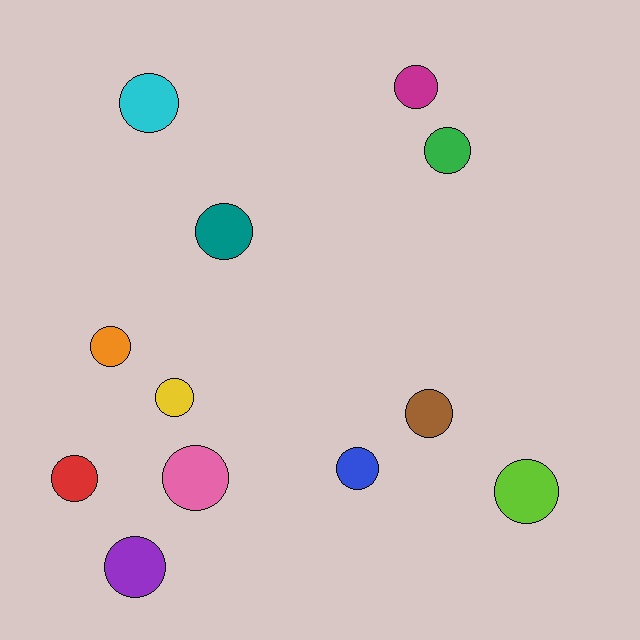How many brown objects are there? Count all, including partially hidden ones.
There is 1 brown object.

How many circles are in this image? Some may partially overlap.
There are 12 circles.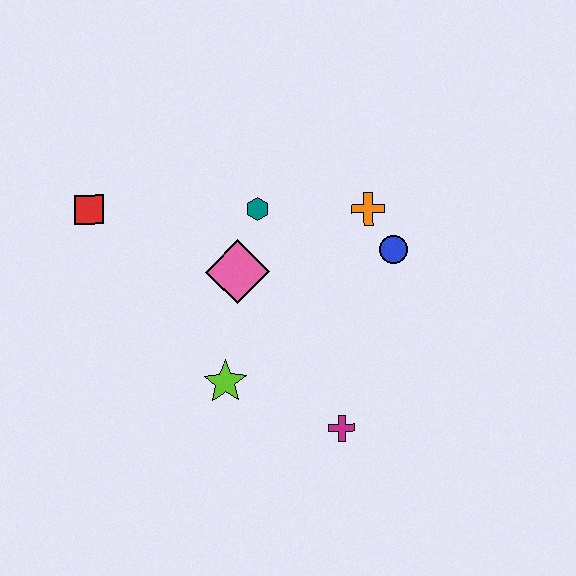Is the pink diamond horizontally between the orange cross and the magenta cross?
No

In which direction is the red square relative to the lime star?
The red square is above the lime star.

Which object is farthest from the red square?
The magenta cross is farthest from the red square.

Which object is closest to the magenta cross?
The lime star is closest to the magenta cross.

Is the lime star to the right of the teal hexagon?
No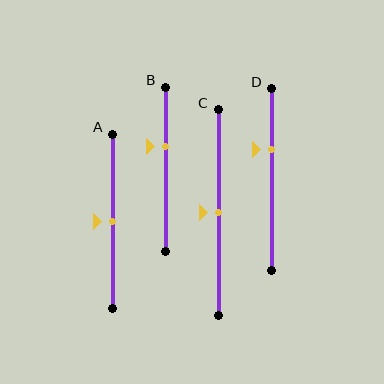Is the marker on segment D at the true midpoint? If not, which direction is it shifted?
No, the marker on segment D is shifted upward by about 17% of the segment length.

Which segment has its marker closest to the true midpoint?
Segment A has its marker closest to the true midpoint.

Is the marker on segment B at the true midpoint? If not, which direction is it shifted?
No, the marker on segment B is shifted upward by about 14% of the segment length.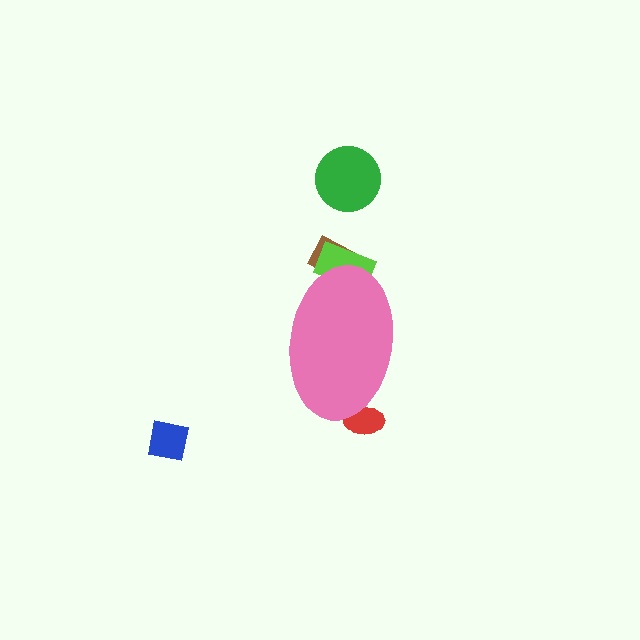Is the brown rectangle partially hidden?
Yes, the brown rectangle is partially hidden behind the pink ellipse.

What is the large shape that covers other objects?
A pink ellipse.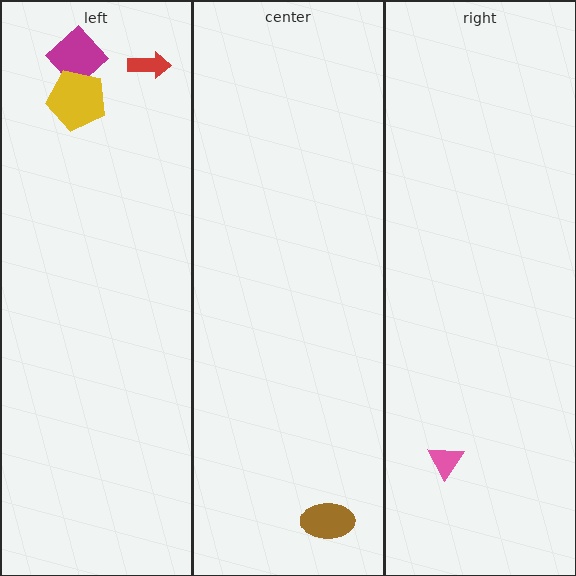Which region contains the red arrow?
The left region.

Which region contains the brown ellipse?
The center region.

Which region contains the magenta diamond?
The left region.